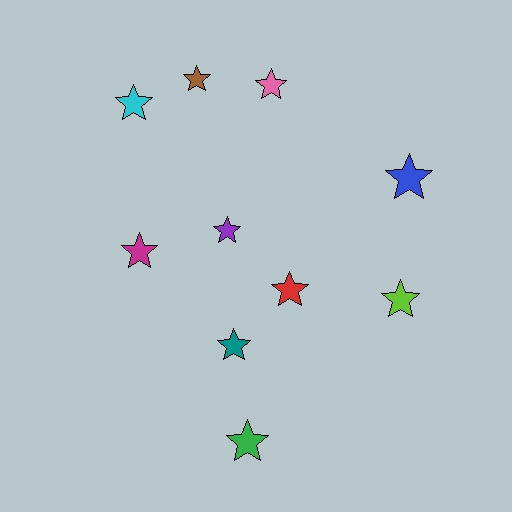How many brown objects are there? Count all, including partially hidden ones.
There is 1 brown object.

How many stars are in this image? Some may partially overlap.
There are 10 stars.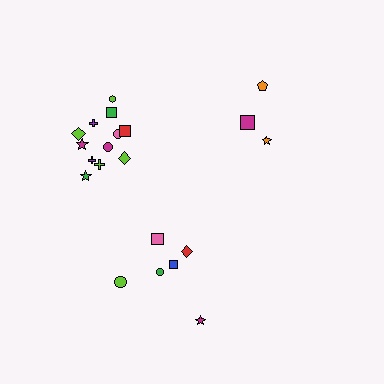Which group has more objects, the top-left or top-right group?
The top-left group.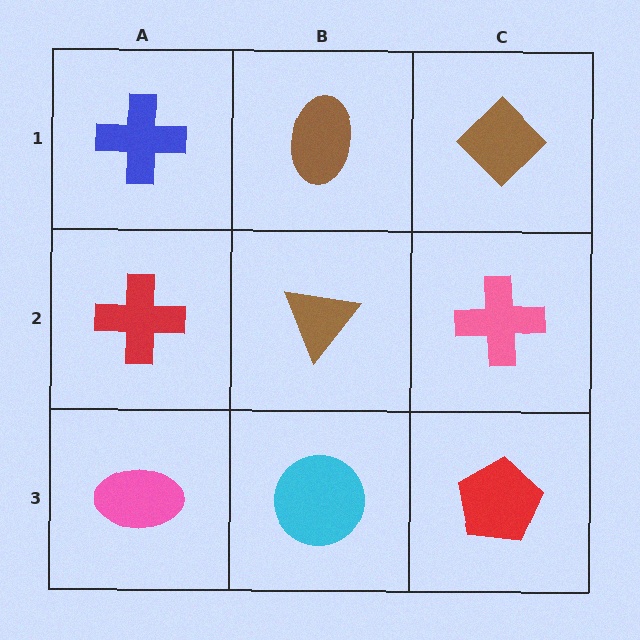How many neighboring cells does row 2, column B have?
4.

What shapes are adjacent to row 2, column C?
A brown diamond (row 1, column C), a red pentagon (row 3, column C), a brown triangle (row 2, column B).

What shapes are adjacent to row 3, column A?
A red cross (row 2, column A), a cyan circle (row 3, column B).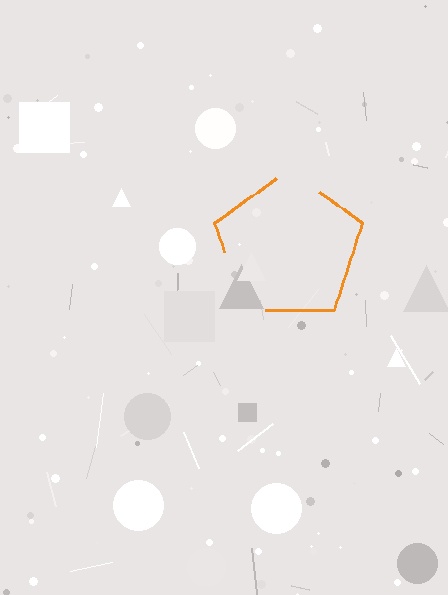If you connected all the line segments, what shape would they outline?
They would outline a pentagon.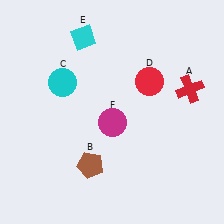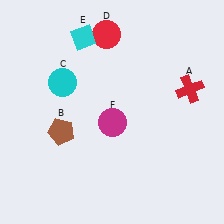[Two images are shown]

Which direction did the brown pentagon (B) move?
The brown pentagon (B) moved up.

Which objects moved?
The objects that moved are: the brown pentagon (B), the red circle (D).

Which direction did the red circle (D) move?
The red circle (D) moved up.